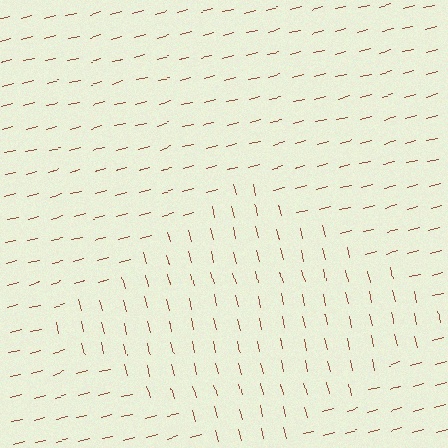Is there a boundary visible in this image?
Yes, there is a texture boundary formed by a change in line orientation.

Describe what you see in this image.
The image is filled with small brown line segments. A diamond region in the image has lines oriented differently from the surrounding lines, creating a visible texture boundary.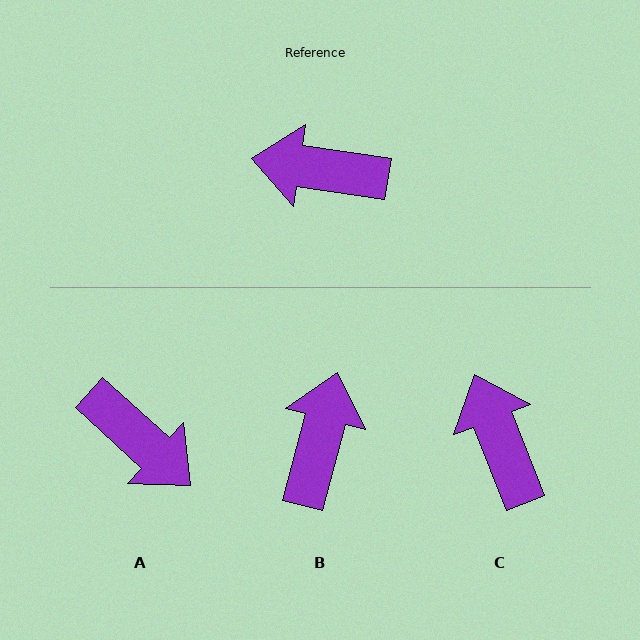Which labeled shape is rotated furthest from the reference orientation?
A, about 147 degrees away.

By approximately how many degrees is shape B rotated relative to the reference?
Approximately 96 degrees clockwise.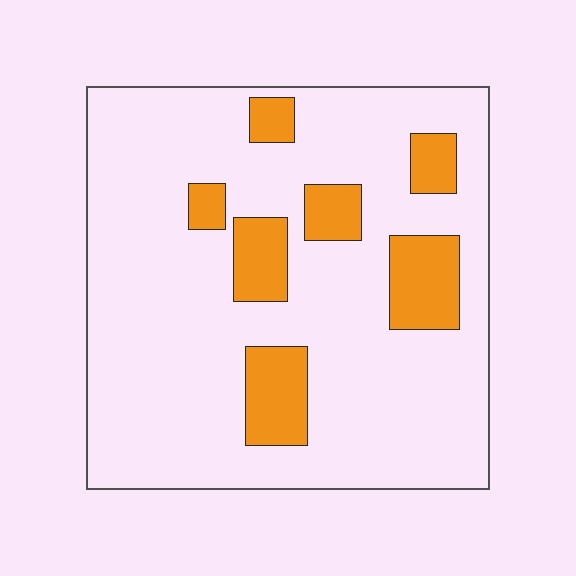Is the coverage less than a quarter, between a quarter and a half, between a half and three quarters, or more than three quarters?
Less than a quarter.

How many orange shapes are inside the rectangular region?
7.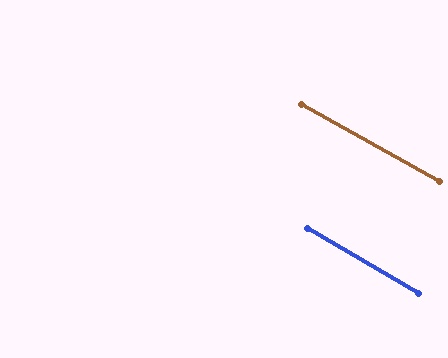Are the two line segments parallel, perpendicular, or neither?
Parallel — their directions differ by only 0.9°.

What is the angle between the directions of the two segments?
Approximately 1 degree.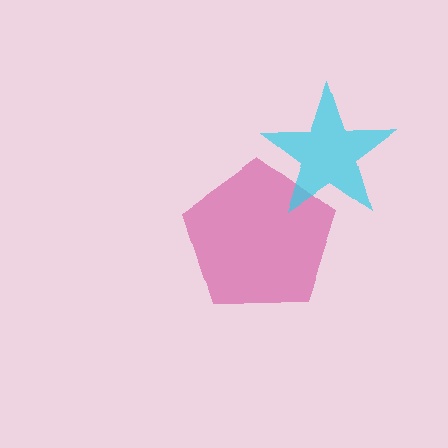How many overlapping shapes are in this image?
There are 2 overlapping shapes in the image.